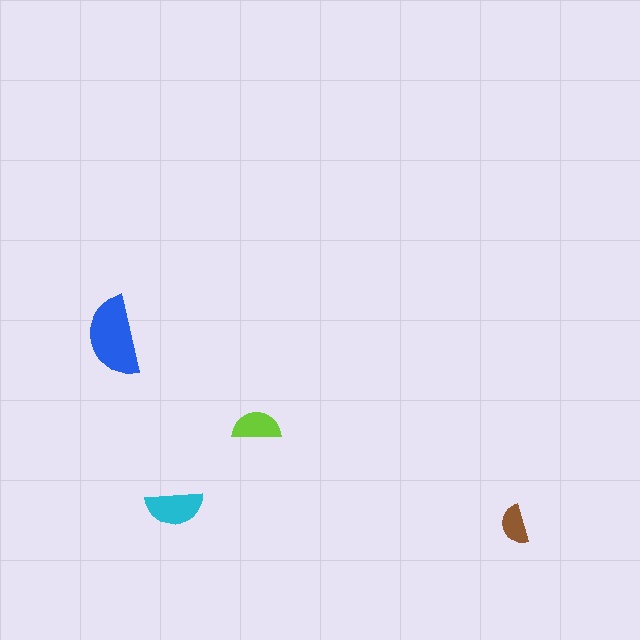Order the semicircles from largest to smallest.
the blue one, the cyan one, the lime one, the brown one.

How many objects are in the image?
There are 4 objects in the image.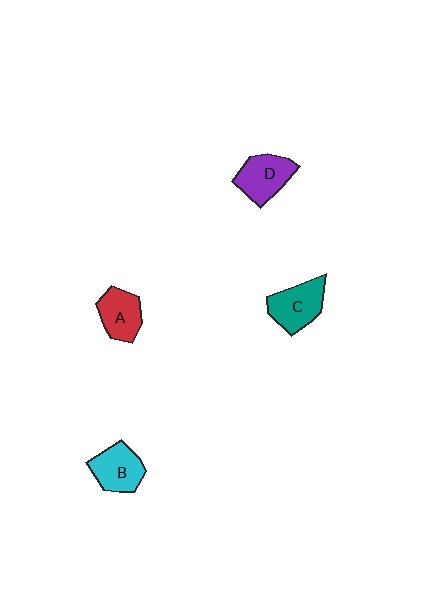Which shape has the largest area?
Shape C (teal).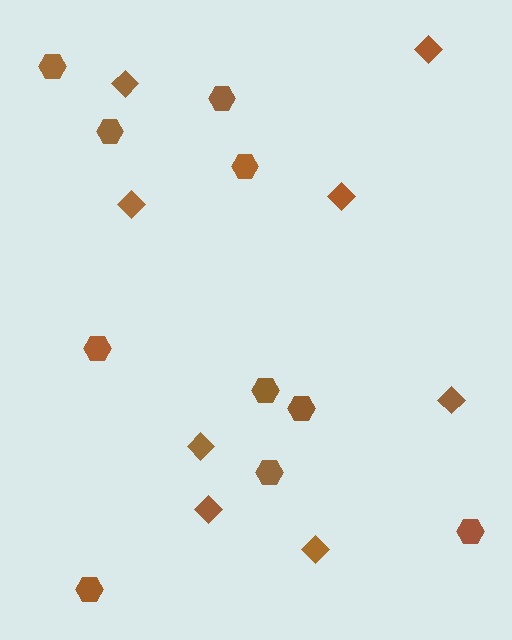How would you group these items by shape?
There are 2 groups: one group of hexagons (10) and one group of diamonds (8).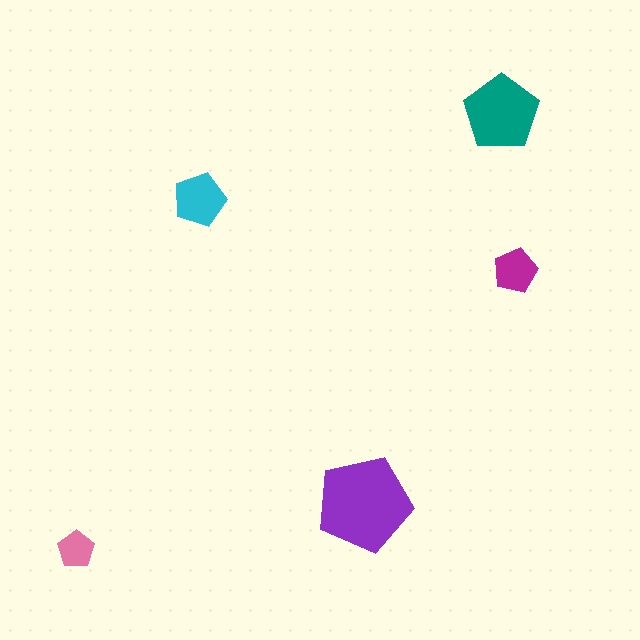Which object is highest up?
The teal pentagon is topmost.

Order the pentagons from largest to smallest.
the purple one, the teal one, the cyan one, the magenta one, the pink one.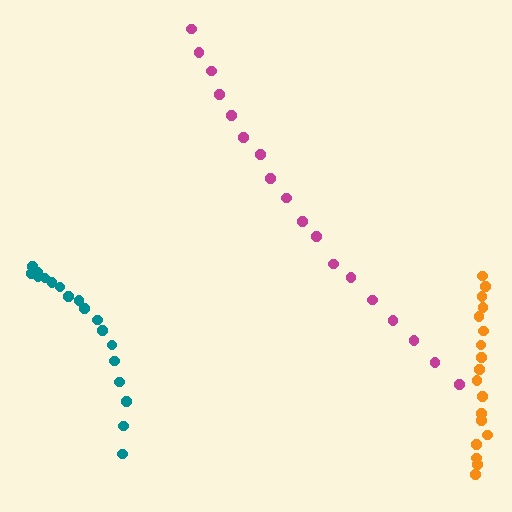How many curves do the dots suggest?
There are 3 distinct paths.